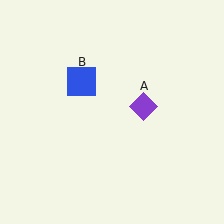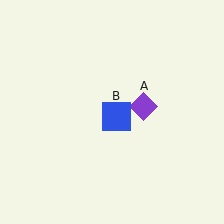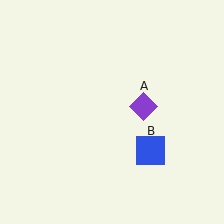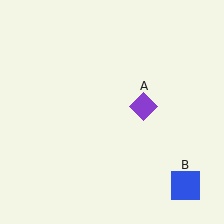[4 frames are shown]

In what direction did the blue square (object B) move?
The blue square (object B) moved down and to the right.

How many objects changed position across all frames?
1 object changed position: blue square (object B).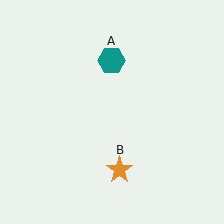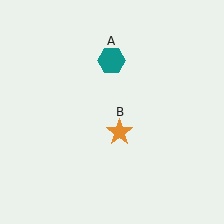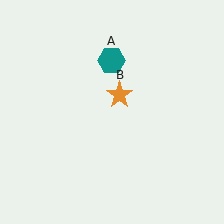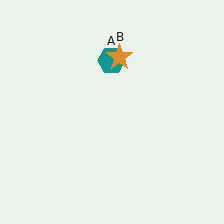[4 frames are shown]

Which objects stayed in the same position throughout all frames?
Teal hexagon (object A) remained stationary.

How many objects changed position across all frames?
1 object changed position: orange star (object B).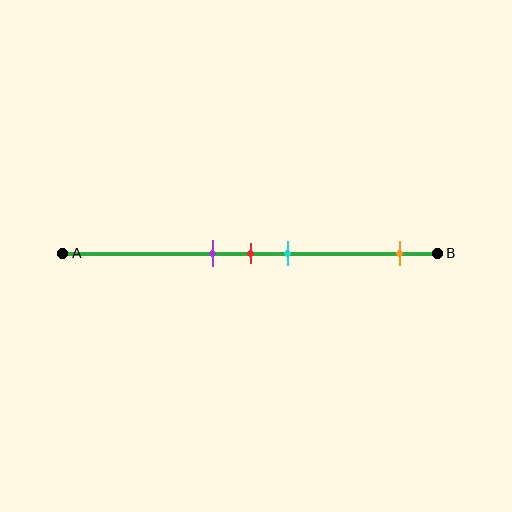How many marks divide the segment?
There are 4 marks dividing the segment.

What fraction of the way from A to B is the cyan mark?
The cyan mark is approximately 60% (0.6) of the way from A to B.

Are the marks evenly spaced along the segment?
No, the marks are not evenly spaced.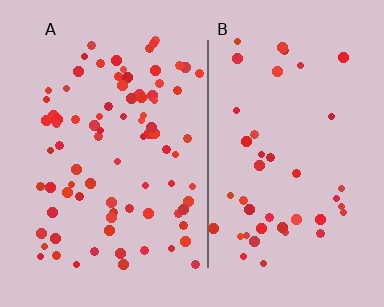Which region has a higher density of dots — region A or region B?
A (the left).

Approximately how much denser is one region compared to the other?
Approximately 2.0× — region A over region B.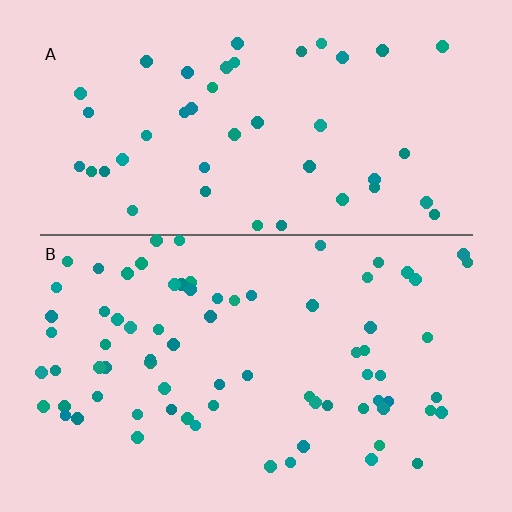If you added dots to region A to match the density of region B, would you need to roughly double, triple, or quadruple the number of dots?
Approximately double.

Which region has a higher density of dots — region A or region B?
B (the bottom).